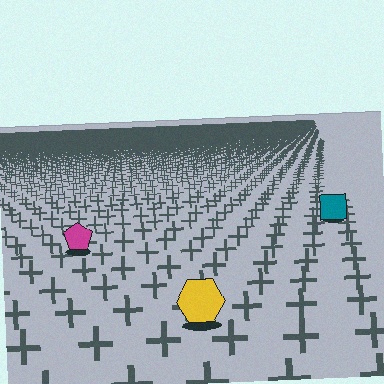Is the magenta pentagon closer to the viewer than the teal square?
Yes. The magenta pentagon is closer — you can tell from the texture gradient: the ground texture is coarser near it.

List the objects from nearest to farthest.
From nearest to farthest: the yellow hexagon, the magenta pentagon, the teal square.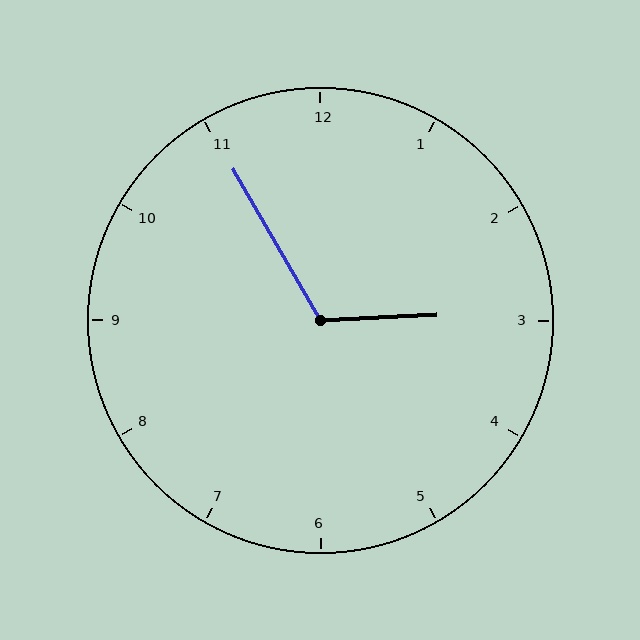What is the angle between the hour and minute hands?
Approximately 118 degrees.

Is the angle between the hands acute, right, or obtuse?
It is obtuse.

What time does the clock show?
2:55.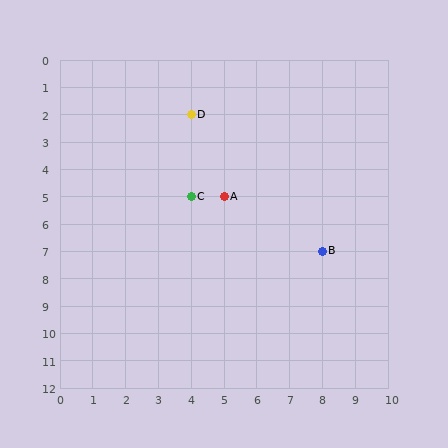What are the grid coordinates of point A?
Point A is at grid coordinates (5, 5).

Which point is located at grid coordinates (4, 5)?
Point C is at (4, 5).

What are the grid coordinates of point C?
Point C is at grid coordinates (4, 5).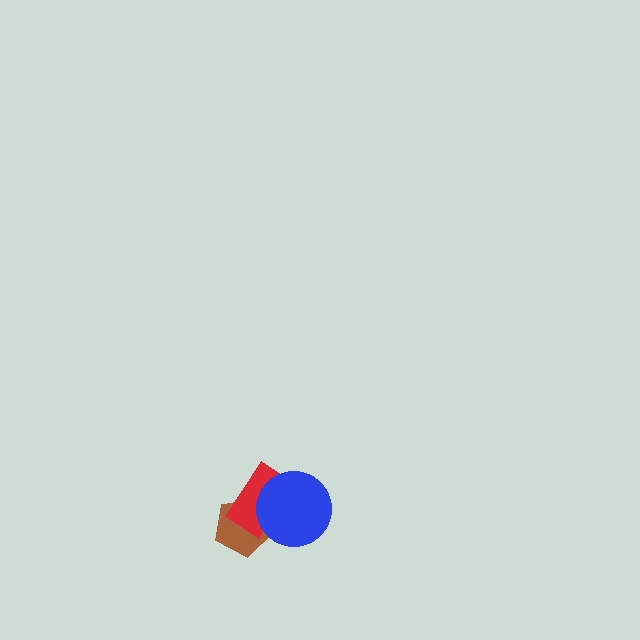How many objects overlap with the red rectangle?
2 objects overlap with the red rectangle.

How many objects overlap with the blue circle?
2 objects overlap with the blue circle.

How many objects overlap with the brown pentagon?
2 objects overlap with the brown pentagon.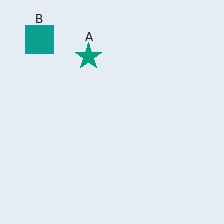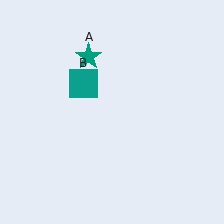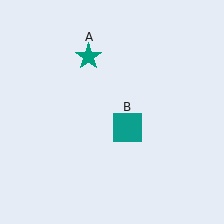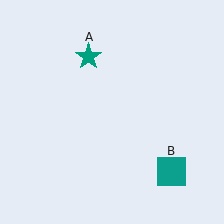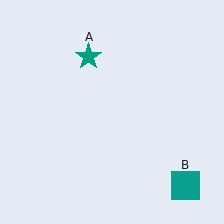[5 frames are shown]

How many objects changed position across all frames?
1 object changed position: teal square (object B).